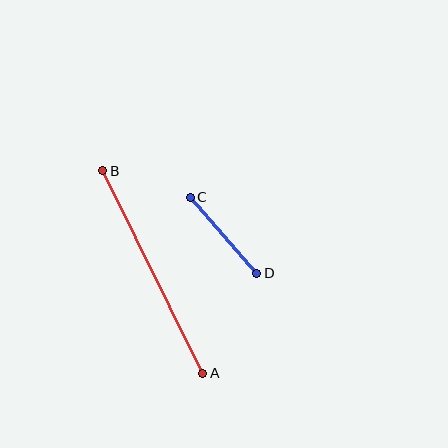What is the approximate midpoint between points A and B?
The midpoint is at approximately (153, 272) pixels.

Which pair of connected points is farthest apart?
Points A and B are farthest apart.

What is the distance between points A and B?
The distance is approximately 226 pixels.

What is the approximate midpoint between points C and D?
The midpoint is at approximately (224, 235) pixels.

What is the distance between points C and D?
The distance is approximately 101 pixels.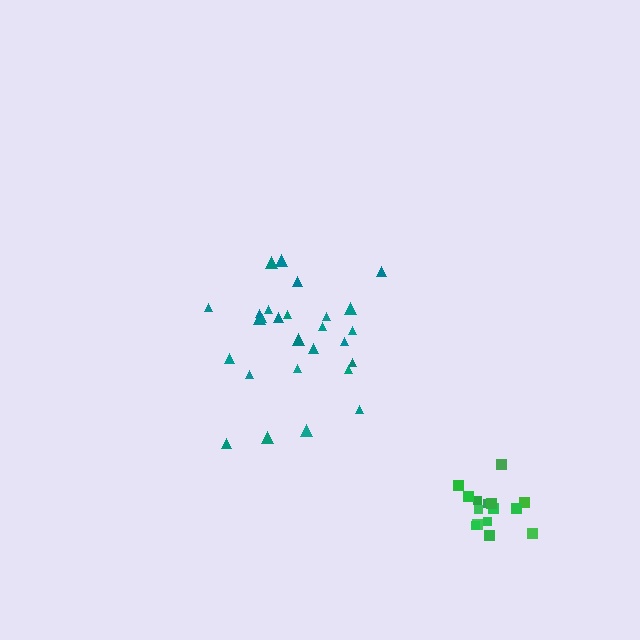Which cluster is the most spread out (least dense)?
Teal.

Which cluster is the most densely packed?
Green.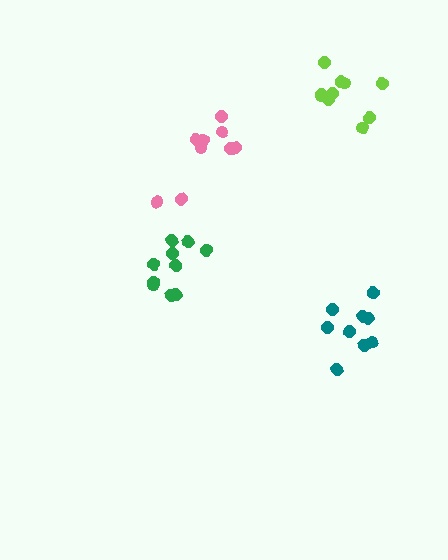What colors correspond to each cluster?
The clusters are colored: green, lime, teal, pink.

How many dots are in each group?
Group 1: 10 dots, Group 2: 10 dots, Group 3: 9 dots, Group 4: 9 dots (38 total).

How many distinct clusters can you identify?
There are 4 distinct clusters.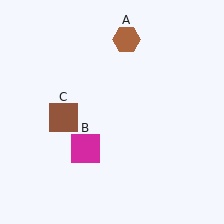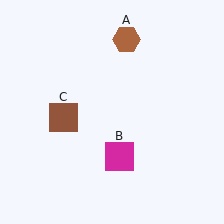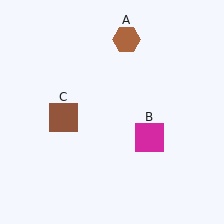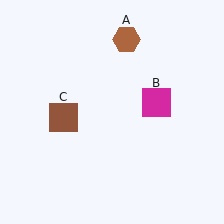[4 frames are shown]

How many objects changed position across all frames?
1 object changed position: magenta square (object B).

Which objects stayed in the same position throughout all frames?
Brown hexagon (object A) and brown square (object C) remained stationary.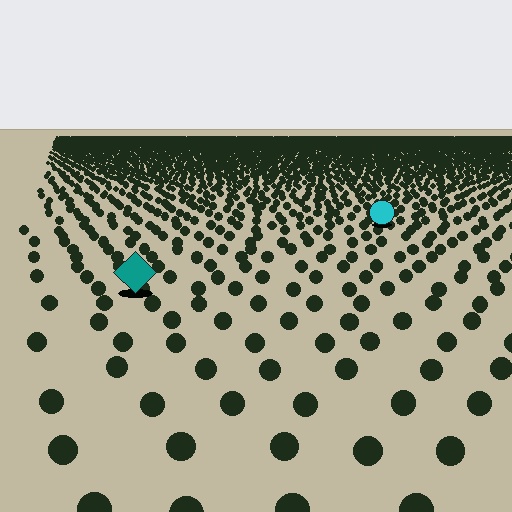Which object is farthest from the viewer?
The cyan circle is farthest from the viewer. It appears smaller and the ground texture around it is denser.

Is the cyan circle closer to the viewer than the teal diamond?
No. The teal diamond is closer — you can tell from the texture gradient: the ground texture is coarser near it.